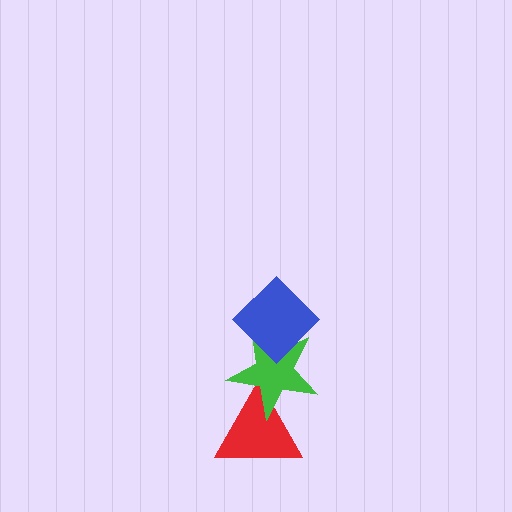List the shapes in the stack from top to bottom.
From top to bottom: the blue diamond, the green star, the red triangle.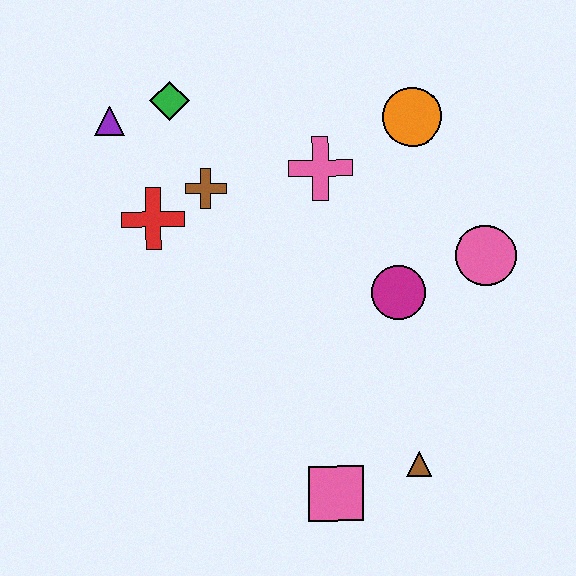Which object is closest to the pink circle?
The magenta circle is closest to the pink circle.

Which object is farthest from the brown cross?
The brown triangle is farthest from the brown cross.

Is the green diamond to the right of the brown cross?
No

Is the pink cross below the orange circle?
Yes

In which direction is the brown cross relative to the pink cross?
The brown cross is to the left of the pink cross.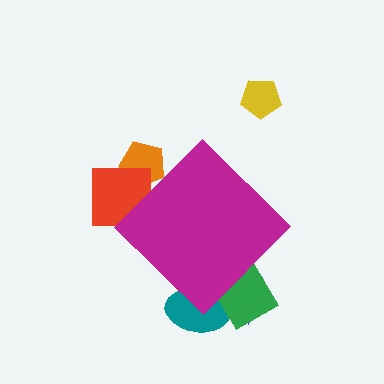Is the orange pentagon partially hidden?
Yes, the orange pentagon is partially hidden behind the magenta diamond.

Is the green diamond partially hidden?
Yes, the green diamond is partially hidden behind the magenta diamond.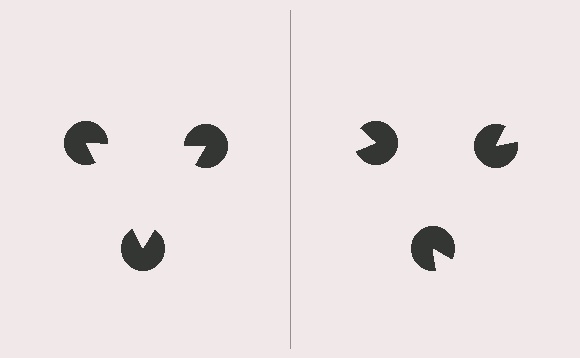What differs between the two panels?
The pac-man discs are positioned identically on both sides; only the wedge orientations differ. On the left they align to a triangle; on the right they are misaligned.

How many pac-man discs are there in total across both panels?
6 — 3 on each side.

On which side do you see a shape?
An illusory triangle appears on the left side. On the right side the wedge cuts are rotated, so no coherent shape forms.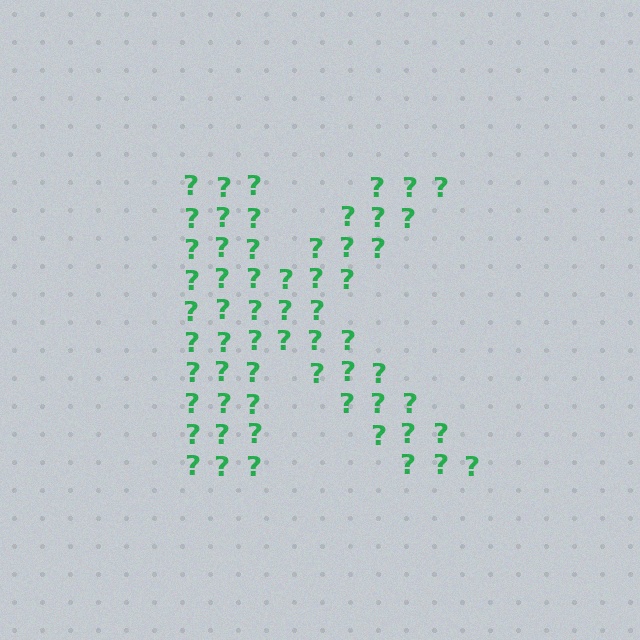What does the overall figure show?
The overall figure shows the letter K.